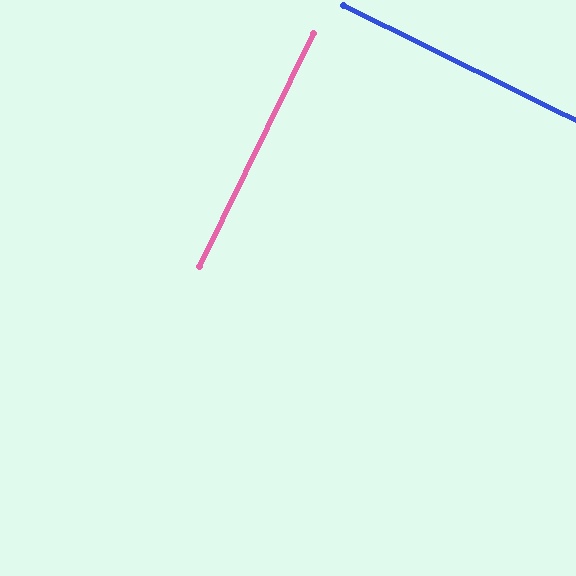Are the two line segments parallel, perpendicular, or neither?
Perpendicular — they meet at approximately 90°.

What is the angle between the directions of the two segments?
Approximately 90 degrees.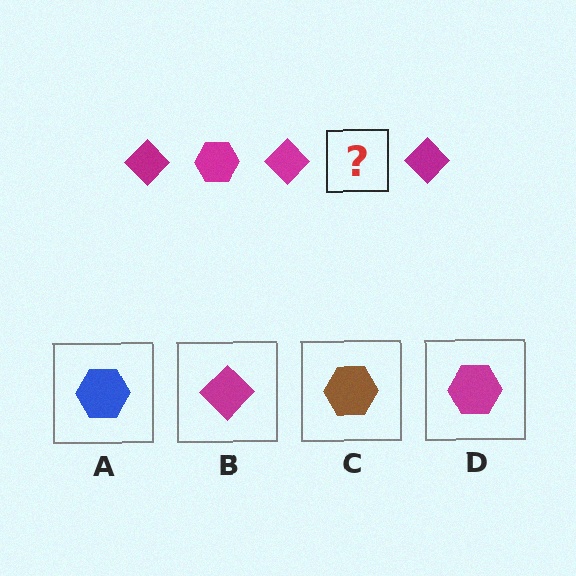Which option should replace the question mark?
Option D.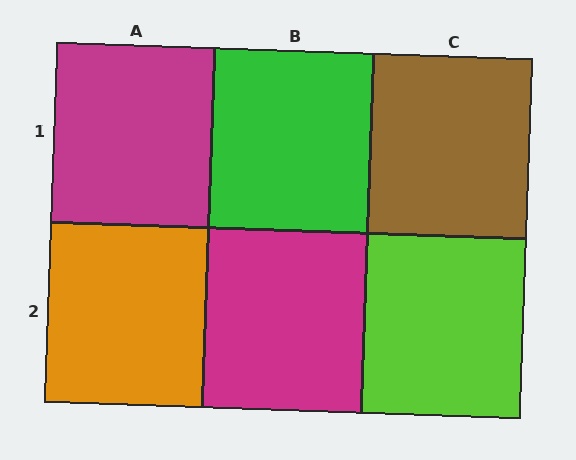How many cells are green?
1 cell is green.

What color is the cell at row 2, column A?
Orange.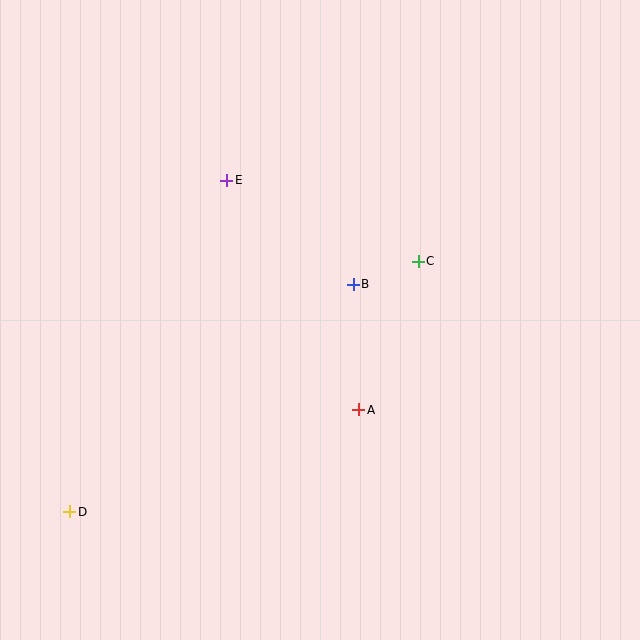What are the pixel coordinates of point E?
Point E is at (226, 180).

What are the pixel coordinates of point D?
Point D is at (70, 512).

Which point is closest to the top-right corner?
Point C is closest to the top-right corner.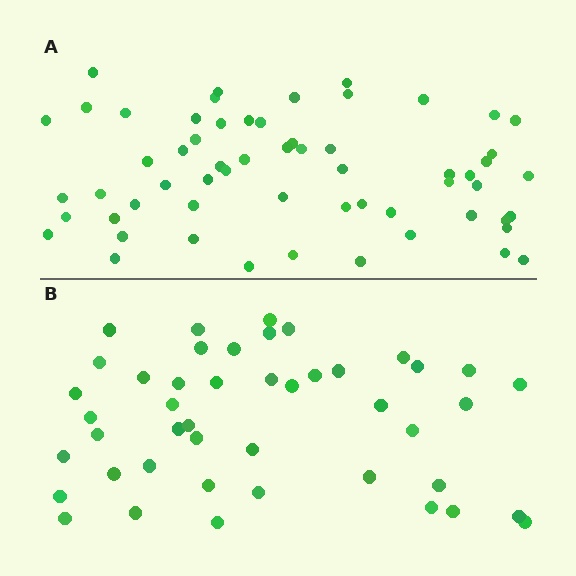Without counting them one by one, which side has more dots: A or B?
Region A (the top region) has more dots.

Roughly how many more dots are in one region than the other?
Region A has approximately 15 more dots than region B.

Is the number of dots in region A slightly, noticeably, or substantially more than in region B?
Region A has noticeably more, but not dramatically so. The ratio is roughly 1.3 to 1.